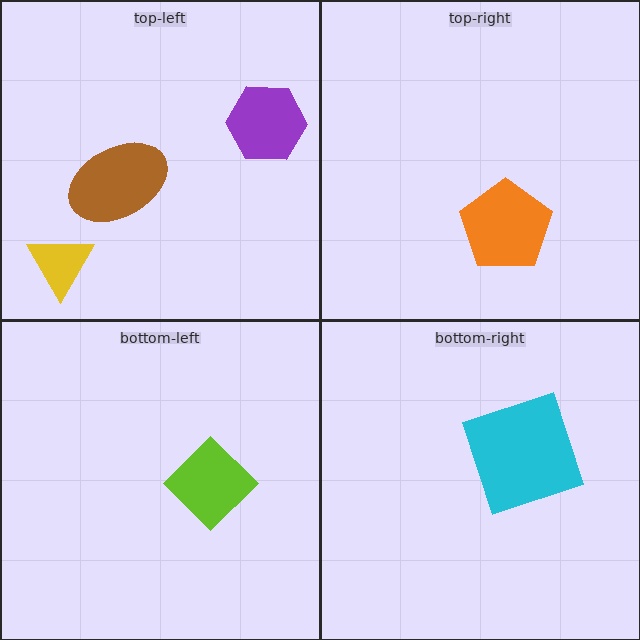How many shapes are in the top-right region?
1.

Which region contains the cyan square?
The bottom-right region.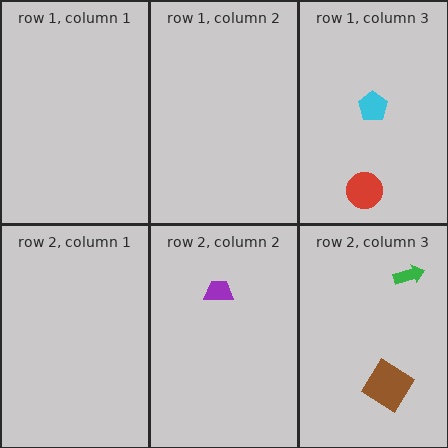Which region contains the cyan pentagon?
The row 1, column 3 region.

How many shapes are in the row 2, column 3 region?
2.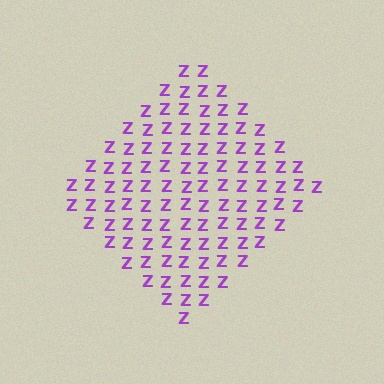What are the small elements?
The small elements are letter Z's.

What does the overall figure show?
The overall figure shows a diamond.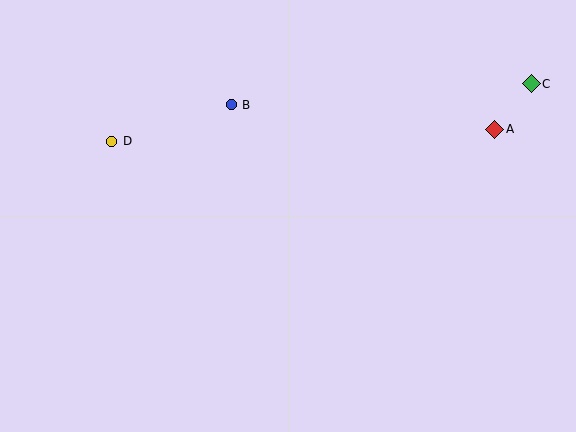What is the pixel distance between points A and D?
The distance between A and D is 383 pixels.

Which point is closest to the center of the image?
Point B at (231, 105) is closest to the center.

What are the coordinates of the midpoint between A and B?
The midpoint between A and B is at (363, 117).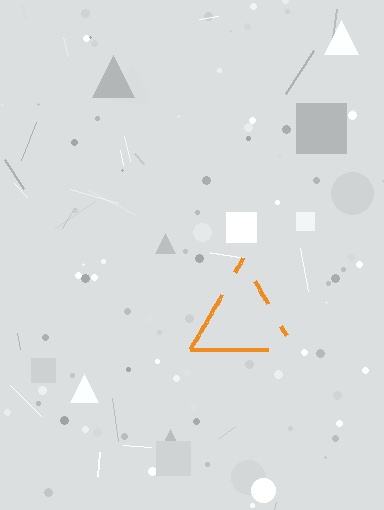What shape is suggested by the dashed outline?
The dashed outline suggests a triangle.